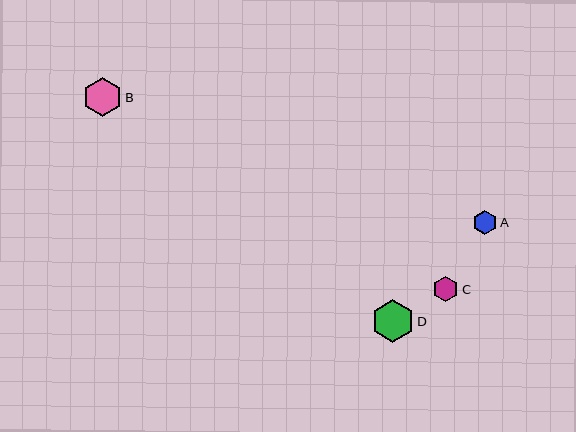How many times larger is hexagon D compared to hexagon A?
Hexagon D is approximately 1.8 times the size of hexagon A.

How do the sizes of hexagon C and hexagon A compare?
Hexagon C and hexagon A are approximately the same size.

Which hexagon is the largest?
Hexagon D is the largest with a size of approximately 43 pixels.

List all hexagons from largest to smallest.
From largest to smallest: D, B, C, A.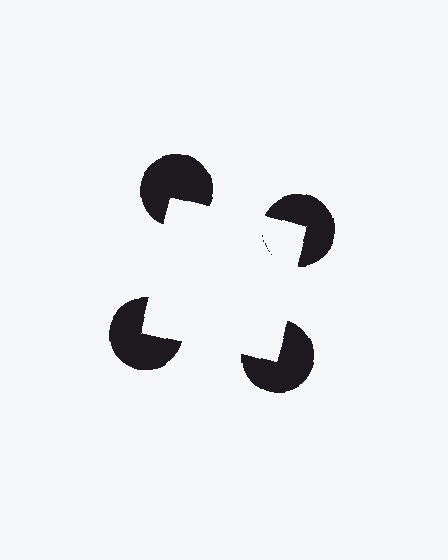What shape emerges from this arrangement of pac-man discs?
An illusory square — its edges are inferred from the aligned wedge cuts in the pac-man discs, not physically drawn.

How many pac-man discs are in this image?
There are 4 — one at each vertex of the illusory square.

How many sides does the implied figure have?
4 sides.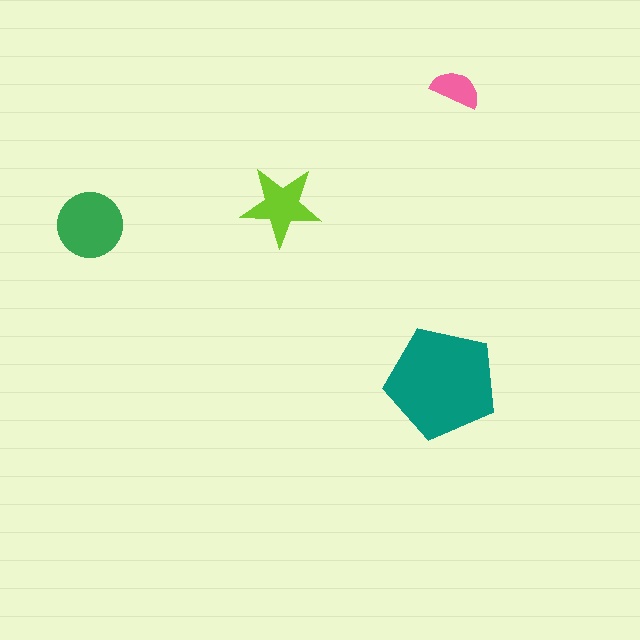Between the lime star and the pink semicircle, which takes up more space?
The lime star.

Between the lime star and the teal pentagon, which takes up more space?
The teal pentagon.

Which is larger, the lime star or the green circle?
The green circle.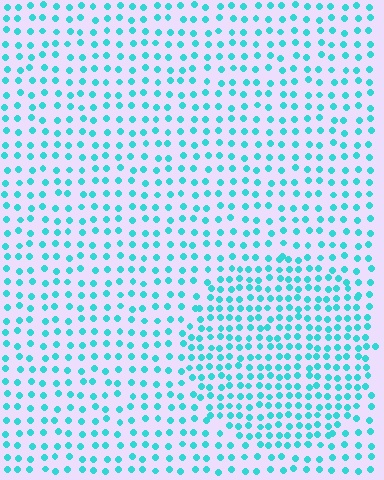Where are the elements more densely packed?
The elements are more densely packed inside the circle boundary.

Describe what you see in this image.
The image contains small cyan elements arranged at two different densities. A circle-shaped region is visible where the elements are more densely packed than the surrounding area.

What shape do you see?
I see a circle.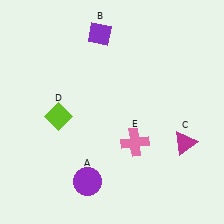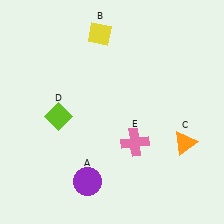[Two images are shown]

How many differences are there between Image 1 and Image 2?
There are 2 differences between the two images.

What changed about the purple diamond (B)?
In Image 1, B is purple. In Image 2, it changed to yellow.